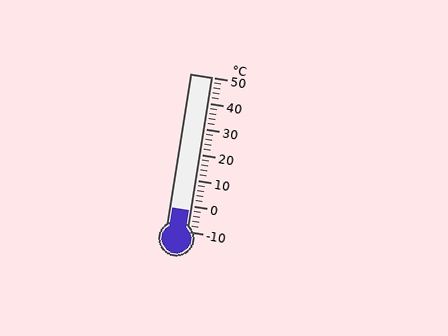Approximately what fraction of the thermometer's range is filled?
The thermometer is filled to approximately 15% of its range.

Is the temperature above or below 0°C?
The temperature is below 0°C.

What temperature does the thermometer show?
The thermometer shows approximately -2°C.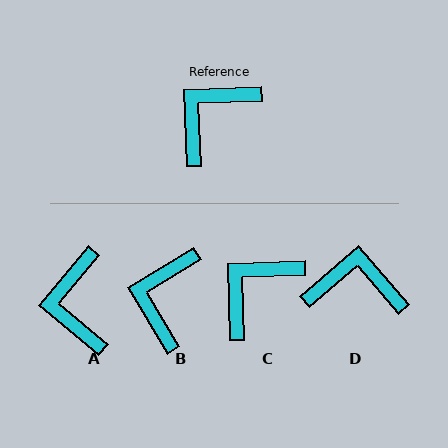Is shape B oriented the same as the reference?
No, it is off by about 29 degrees.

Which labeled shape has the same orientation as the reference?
C.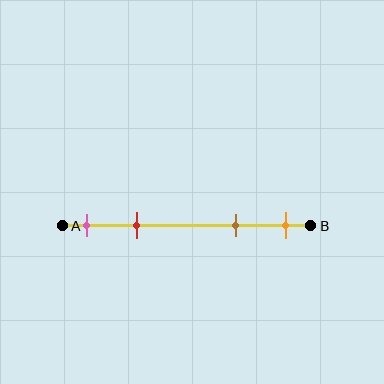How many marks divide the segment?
There are 4 marks dividing the segment.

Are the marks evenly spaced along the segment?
No, the marks are not evenly spaced.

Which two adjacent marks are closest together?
The pink and red marks are the closest adjacent pair.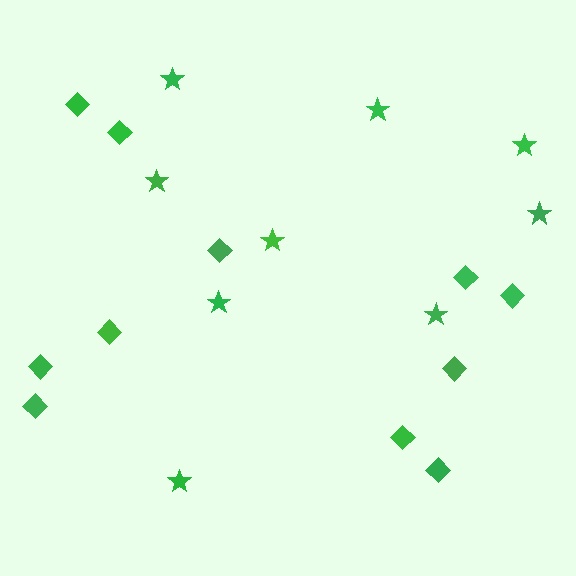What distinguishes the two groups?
There are 2 groups: one group of stars (9) and one group of diamonds (11).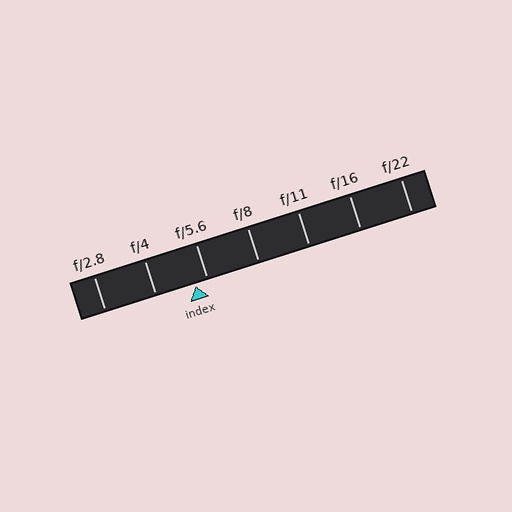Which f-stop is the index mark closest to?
The index mark is closest to f/5.6.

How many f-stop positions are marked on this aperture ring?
There are 7 f-stop positions marked.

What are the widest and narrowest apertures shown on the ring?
The widest aperture shown is f/2.8 and the narrowest is f/22.